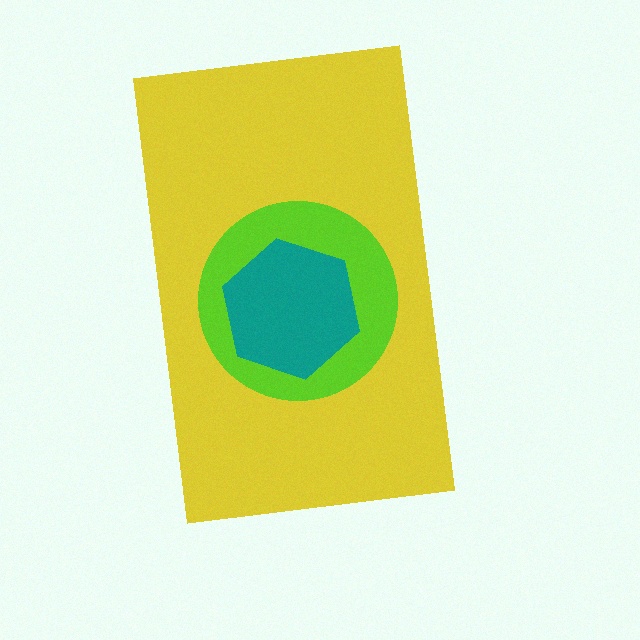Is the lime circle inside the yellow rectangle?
Yes.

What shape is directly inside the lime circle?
The teal hexagon.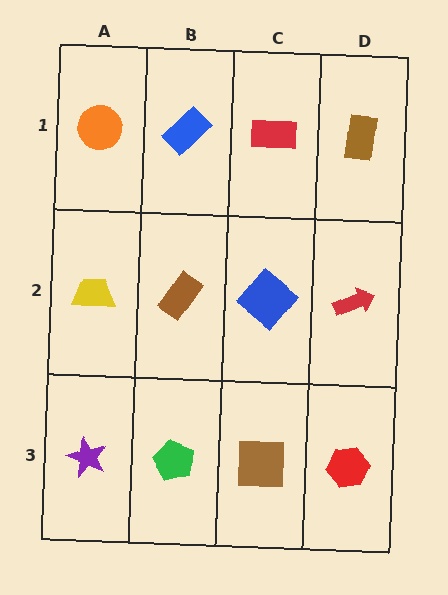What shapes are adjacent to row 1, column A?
A yellow trapezoid (row 2, column A), a blue rectangle (row 1, column B).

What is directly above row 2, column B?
A blue rectangle.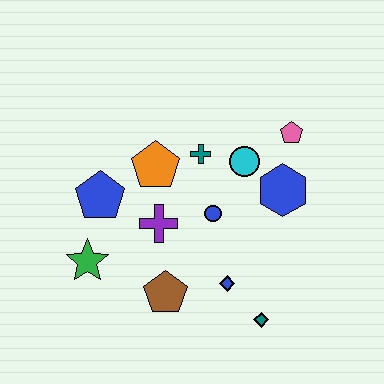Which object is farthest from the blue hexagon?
The green star is farthest from the blue hexagon.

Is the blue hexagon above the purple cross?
Yes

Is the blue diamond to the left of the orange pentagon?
No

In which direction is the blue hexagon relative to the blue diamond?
The blue hexagon is above the blue diamond.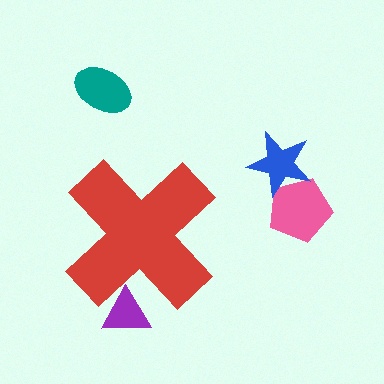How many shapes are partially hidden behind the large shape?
1 shape is partially hidden.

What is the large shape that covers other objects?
A red cross.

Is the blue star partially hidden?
No, the blue star is fully visible.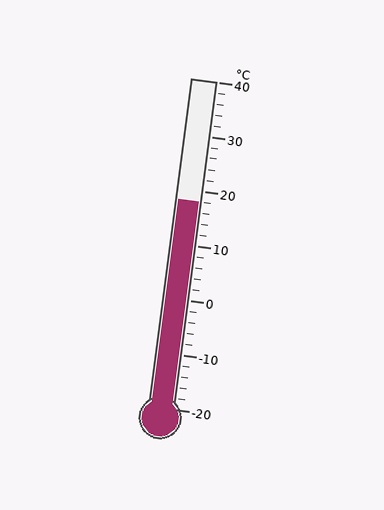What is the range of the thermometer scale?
The thermometer scale ranges from -20°C to 40°C.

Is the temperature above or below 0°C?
The temperature is above 0°C.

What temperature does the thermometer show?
The thermometer shows approximately 18°C.